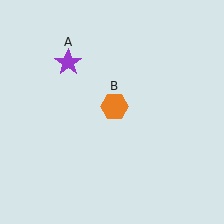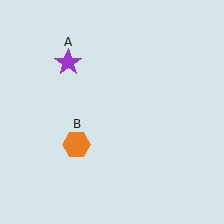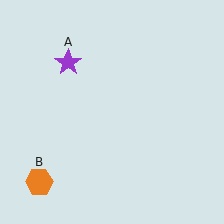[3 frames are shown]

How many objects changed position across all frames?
1 object changed position: orange hexagon (object B).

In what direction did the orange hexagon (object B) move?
The orange hexagon (object B) moved down and to the left.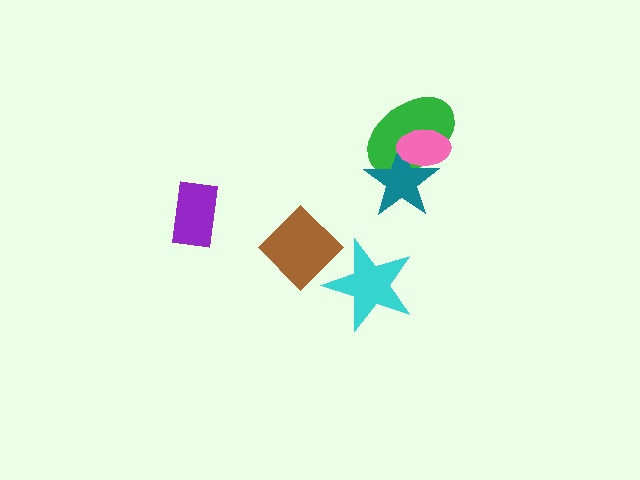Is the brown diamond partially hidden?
No, no other shape covers it.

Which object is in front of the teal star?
The pink ellipse is in front of the teal star.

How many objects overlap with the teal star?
2 objects overlap with the teal star.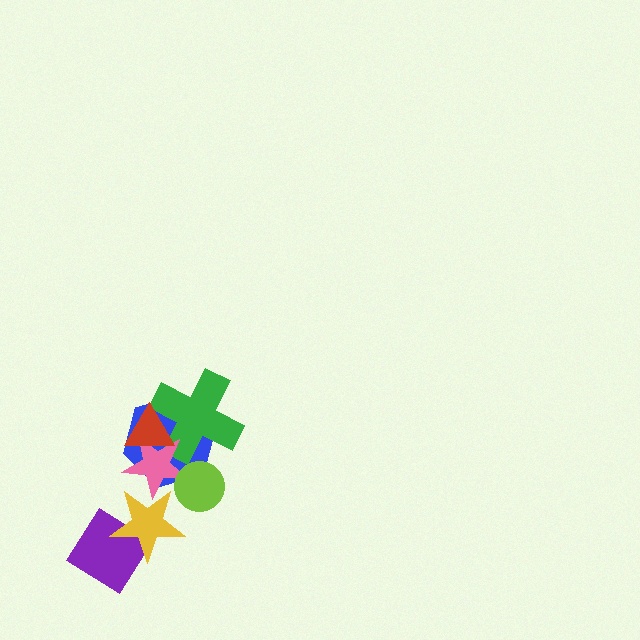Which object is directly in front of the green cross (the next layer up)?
The pink star is directly in front of the green cross.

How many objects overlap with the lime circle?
2 objects overlap with the lime circle.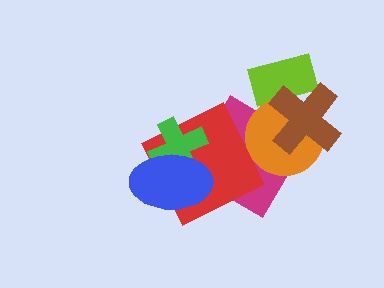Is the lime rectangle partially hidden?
Yes, it is partially covered by another shape.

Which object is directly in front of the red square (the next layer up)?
The green cross is directly in front of the red square.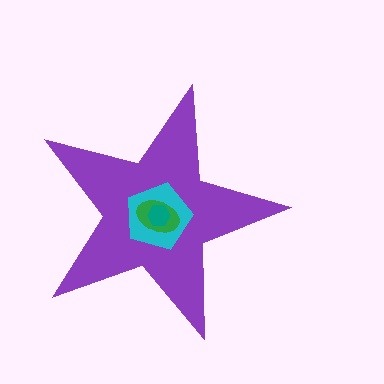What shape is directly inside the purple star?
The cyan pentagon.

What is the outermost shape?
The purple star.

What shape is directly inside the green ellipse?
The teal hexagon.